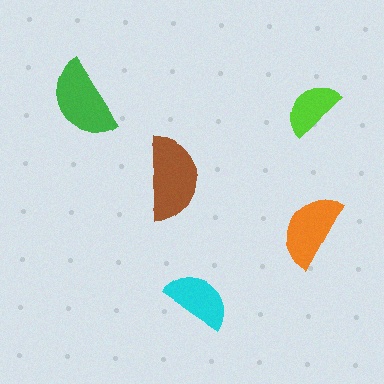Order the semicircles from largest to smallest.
the brown one, the green one, the orange one, the cyan one, the lime one.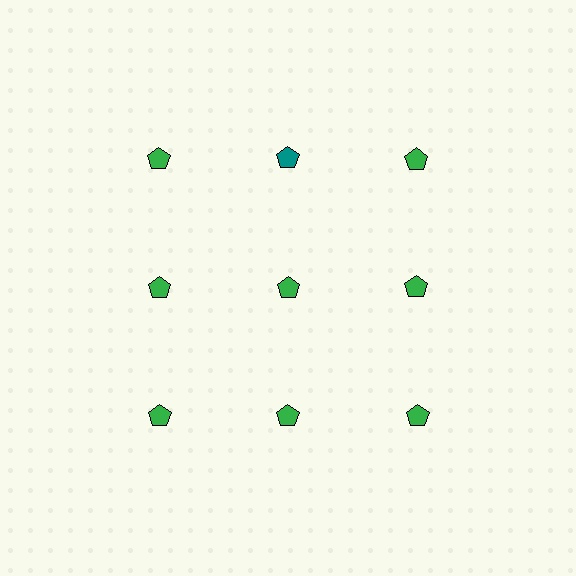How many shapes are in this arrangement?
There are 9 shapes arranged in a grid pattern.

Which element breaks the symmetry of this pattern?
The teal pentagon in the top row, second from left column breaks the symmetry. All other shapes are green pentagons.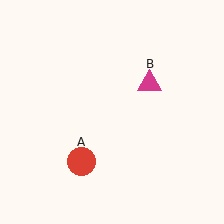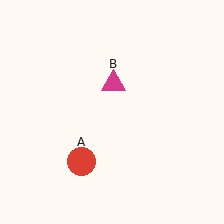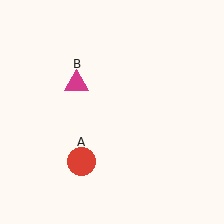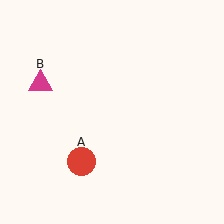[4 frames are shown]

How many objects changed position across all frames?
1 object changed position: magenta triangle (object B).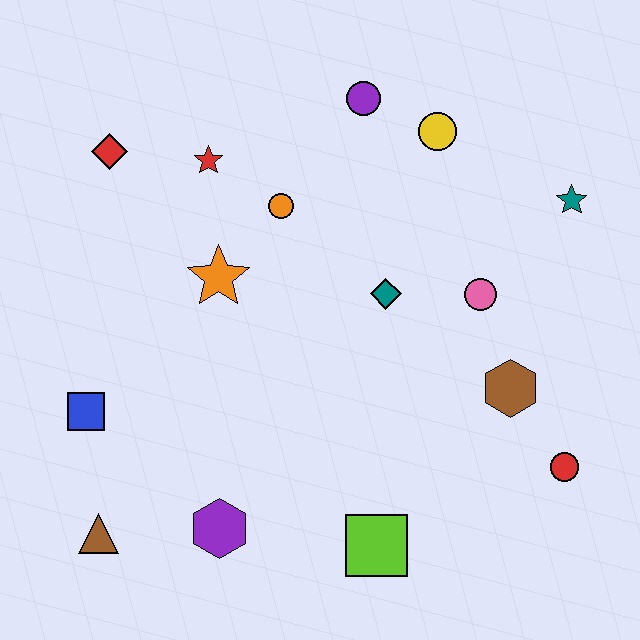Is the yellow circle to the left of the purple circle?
No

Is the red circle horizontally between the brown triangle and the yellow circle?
No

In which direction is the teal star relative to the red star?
The teal star is to the right of the red star.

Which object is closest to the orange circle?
The red star is closest to the orange circle.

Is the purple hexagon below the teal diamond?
Yes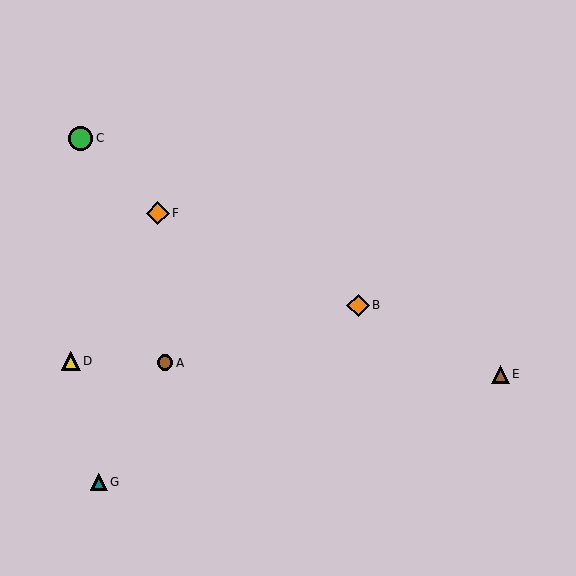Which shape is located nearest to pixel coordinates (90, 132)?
The green circle (labeled C) at (81, 138) is nearest to that location.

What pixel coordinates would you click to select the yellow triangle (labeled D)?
Click at (71, 361) to select the yellow triangle D.